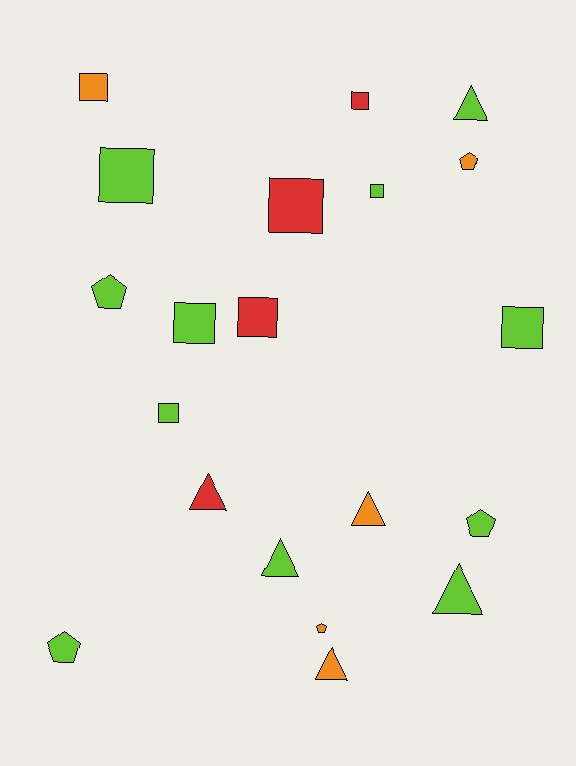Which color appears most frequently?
Lime, with 11 objects.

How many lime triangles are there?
There are 3 lime triangles.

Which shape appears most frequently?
Square, with 9 objects.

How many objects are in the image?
There are 20 objects.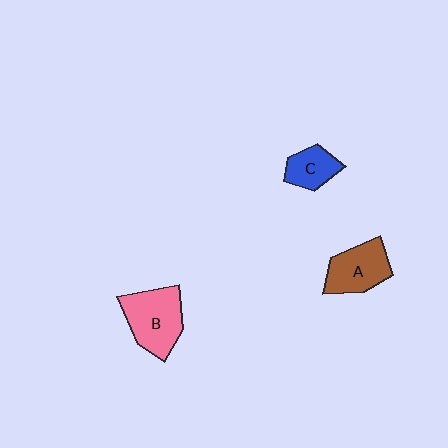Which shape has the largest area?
Shape B (pink).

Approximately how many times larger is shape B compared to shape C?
Approximately 1.8 times.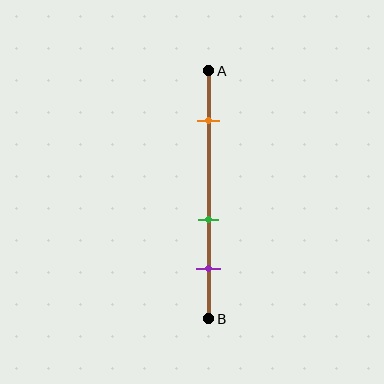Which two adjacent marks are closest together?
The green and purple marks are the closest adjacent pair.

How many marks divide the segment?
There are 3 marks dividing the segment.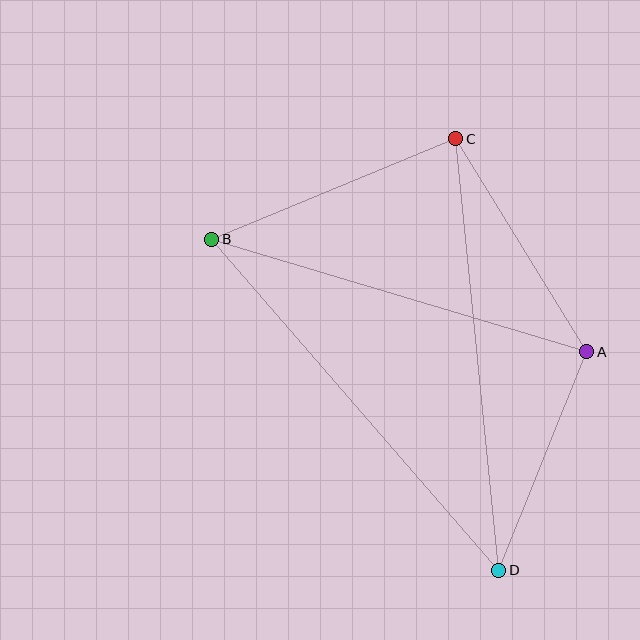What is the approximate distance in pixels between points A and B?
The distance between A and B is approximately 391 pixels.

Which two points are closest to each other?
Points A and D are closest to each other.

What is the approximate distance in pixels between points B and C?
The distance between B and C is approximately 264 pixels.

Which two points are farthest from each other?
Points B and D are farthest from each other.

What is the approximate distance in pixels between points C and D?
The distance between C and D is approximately 434 pixels.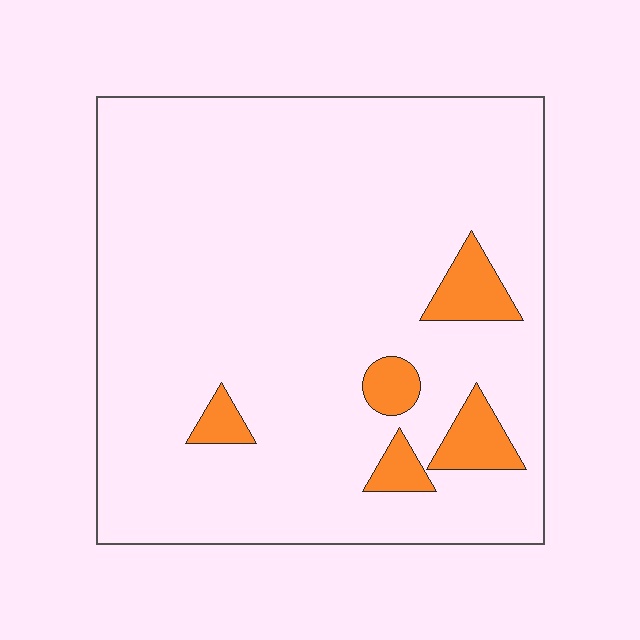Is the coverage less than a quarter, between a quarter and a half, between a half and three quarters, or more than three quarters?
Less than a quarter.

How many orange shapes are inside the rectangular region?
5.